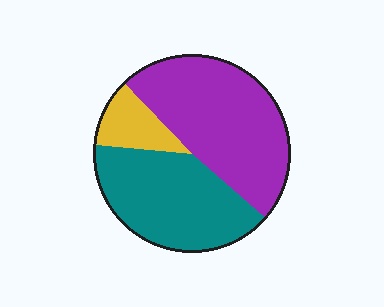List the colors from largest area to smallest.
From largest to smallest: purple, teal, yellow.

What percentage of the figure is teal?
Teal covers about 40% of the figure.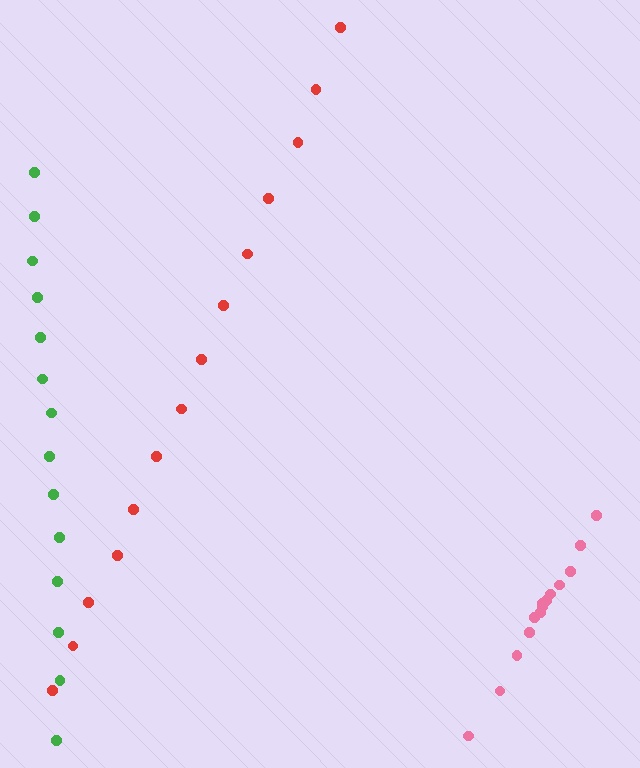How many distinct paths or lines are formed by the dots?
There are 3 distinct paths.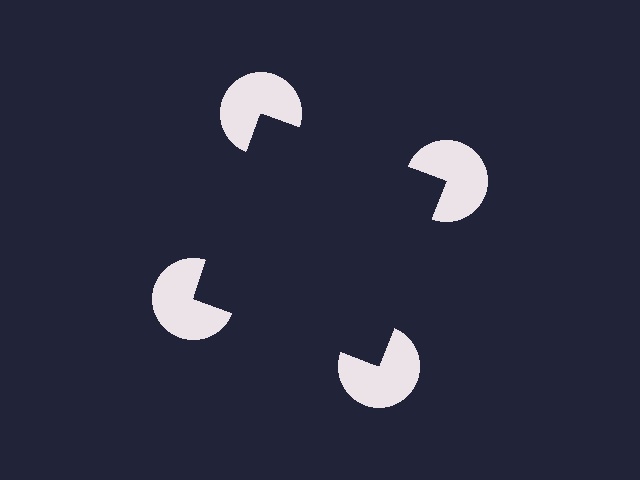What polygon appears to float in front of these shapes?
An illusory square — its edges are inferred from the aligned wedge cuts in the pac-man discs, not physically drawn.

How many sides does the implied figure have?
4 sides.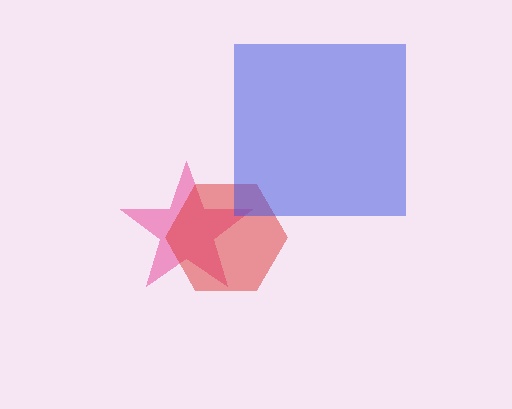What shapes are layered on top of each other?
The layered shapes are: a pink star, a red hexagon, a blue square.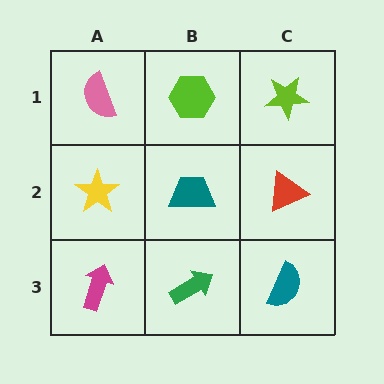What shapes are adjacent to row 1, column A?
A yellow star (row 2, column A), a lime hexagon (row 1, column B).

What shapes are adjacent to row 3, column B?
A teal trapezoid (row 2, column B), a magenta arrow (row 3, column A), a teal semicircle (row 3, column C).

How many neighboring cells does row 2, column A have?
3.